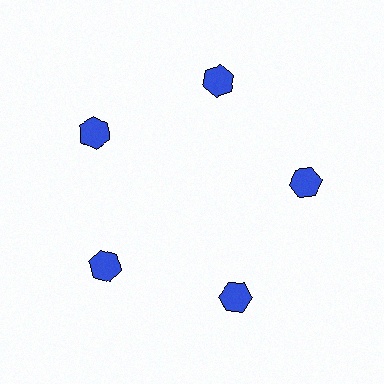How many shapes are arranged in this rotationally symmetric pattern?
There are 5 shapes, arranged in 5 groups of 1.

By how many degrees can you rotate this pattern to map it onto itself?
The pattern maps onto itself every 72 degrees of rotation.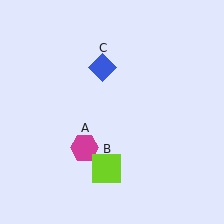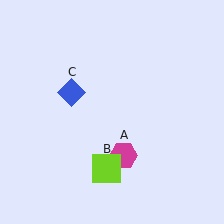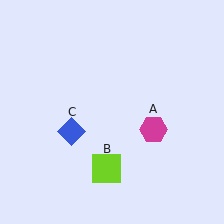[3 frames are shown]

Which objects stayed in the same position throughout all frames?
Lime square (object B) remained stationary.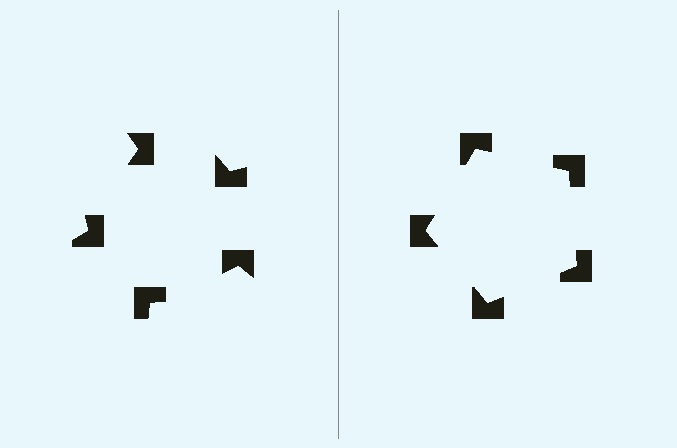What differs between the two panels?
The notched squares are positioned identically on both sides; only the wedge orientations differ. On the right they align to a pentagon; on the left they are misaligned.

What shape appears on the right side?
An illusory pentagon.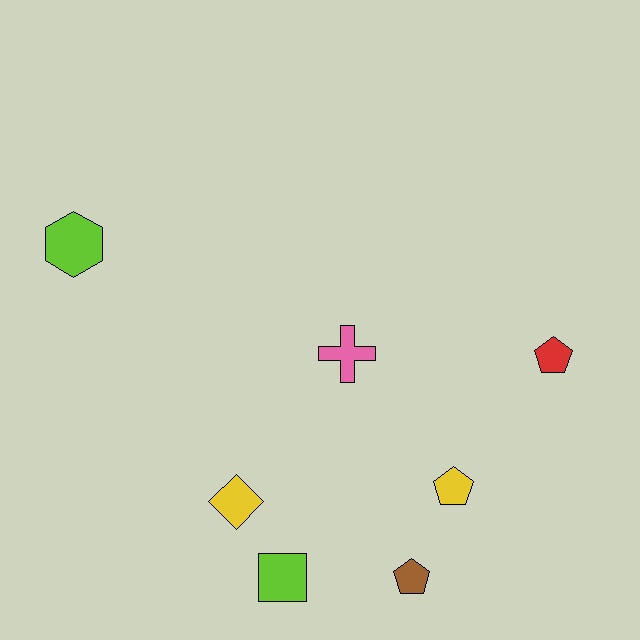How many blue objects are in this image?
There are no blue objects.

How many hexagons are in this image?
There is 1 hexagon.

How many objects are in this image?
There are 7 objects.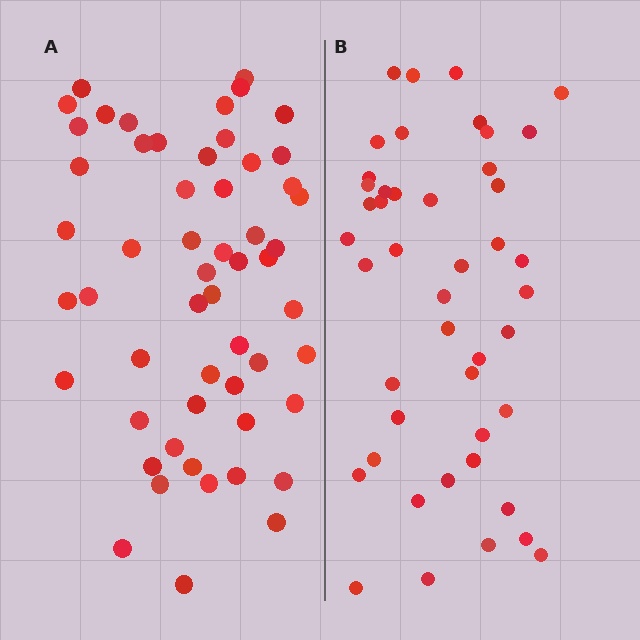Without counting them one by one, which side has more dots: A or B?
Region A (the left region) has more dots.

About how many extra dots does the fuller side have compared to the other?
Region A has roughly 10 or so more dots than region B.